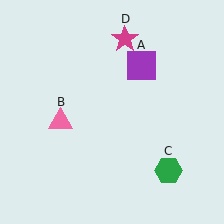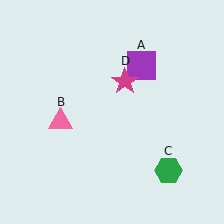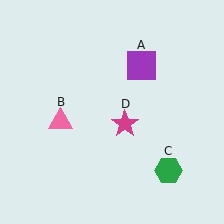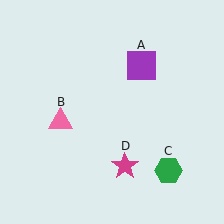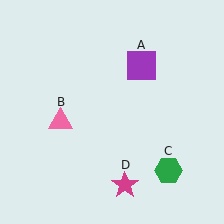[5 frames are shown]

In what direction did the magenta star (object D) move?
The magenta star (object D) moved down.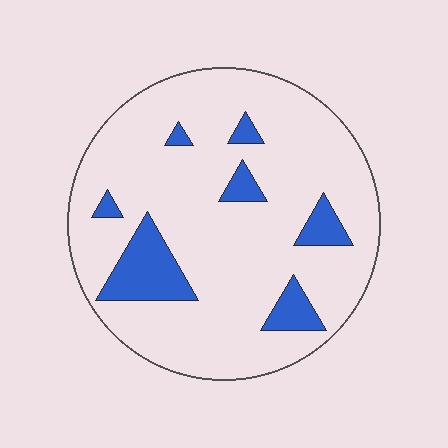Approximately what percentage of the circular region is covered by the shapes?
Approximately 15%.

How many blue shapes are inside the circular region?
7.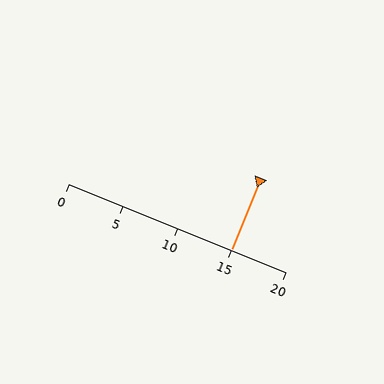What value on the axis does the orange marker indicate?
The marker indicates approximately 15.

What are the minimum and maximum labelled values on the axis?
The axis runs from 0 to 20.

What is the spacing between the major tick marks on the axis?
The major ticks are spaced 5 apart.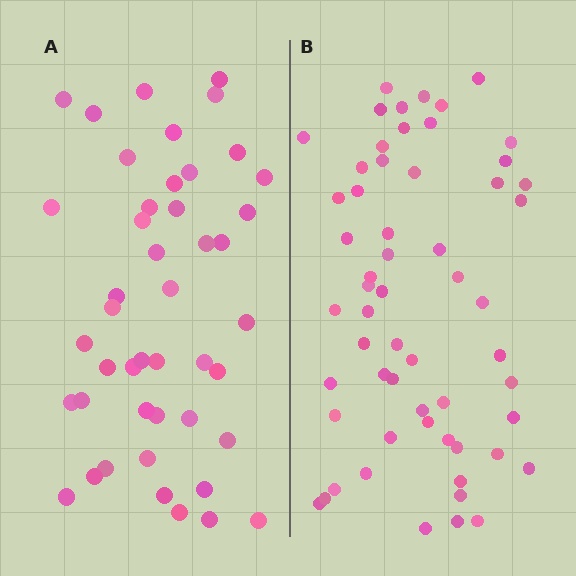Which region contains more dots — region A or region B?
Region B (the right region) has more dots.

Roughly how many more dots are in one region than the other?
Region B has approximately 15 more dots than region A.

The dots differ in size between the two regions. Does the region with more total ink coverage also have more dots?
No. Region A has more total ink coverage because its dots are larger, but region B actually contains more individual dots. Total area can be misleading — the number of items is what matters here.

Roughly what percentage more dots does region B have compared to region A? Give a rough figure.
About 30% more.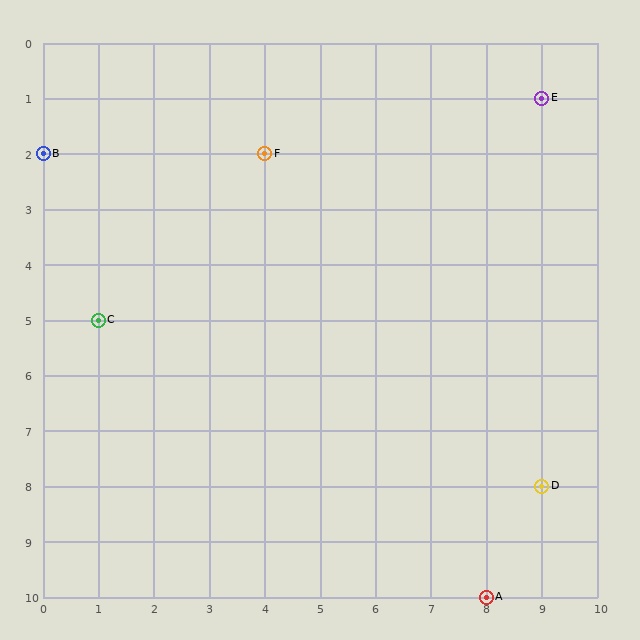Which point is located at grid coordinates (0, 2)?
Point B is at (0, 2).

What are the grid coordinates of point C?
Point C is at grid coordinates (1, 5).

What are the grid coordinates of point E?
Point E is at grid coordinates (9, 1).